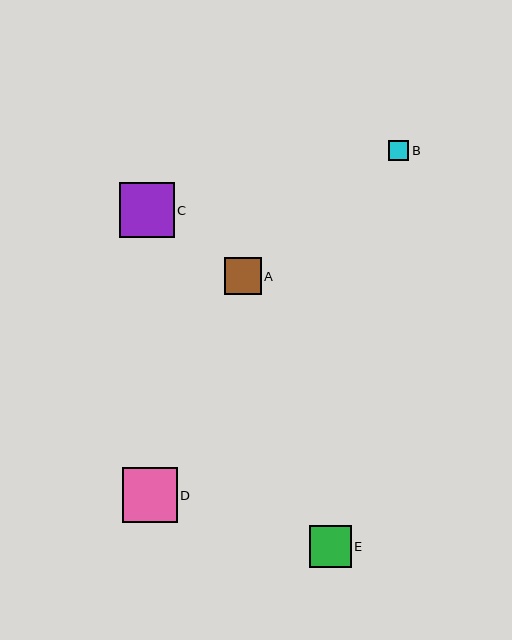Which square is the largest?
Square C is the largest with a size of approximately 55 pixels.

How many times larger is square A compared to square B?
Square A is approximately 1.8 times the size of square B.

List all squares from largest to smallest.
From largest to smallest: C, D, E, A, B.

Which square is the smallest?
Square B is the smallest with a size of approximately 20 pixels.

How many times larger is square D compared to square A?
Square D is approximately 1.5 times the size of square A.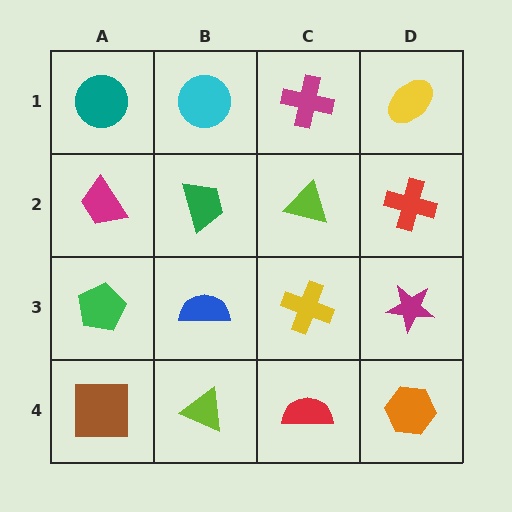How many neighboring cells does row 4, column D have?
2.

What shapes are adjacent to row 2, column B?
A cyan circle (row 1, column B), a blue semicircle (row 3, column B), a magenta trapezoid (row 2, column A), a lime triangle (row 2, column C).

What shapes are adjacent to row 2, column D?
A yellow ellipse (row 1, column D), a magenta star (row 3, column D), a lime triangle (row 2, column C).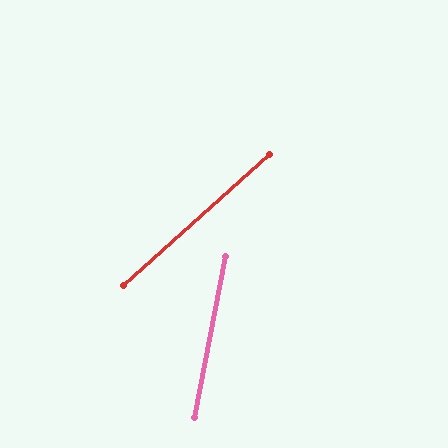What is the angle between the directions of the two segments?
Approximately 37 degrees.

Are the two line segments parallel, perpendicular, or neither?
Neither parallel nor perpendicular — they differ by about 37°.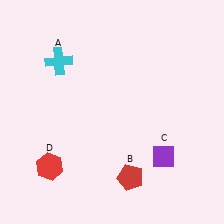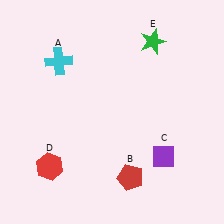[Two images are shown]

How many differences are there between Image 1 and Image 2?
There is 1 difference between the two images.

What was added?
A green star (E) was added in Image 2.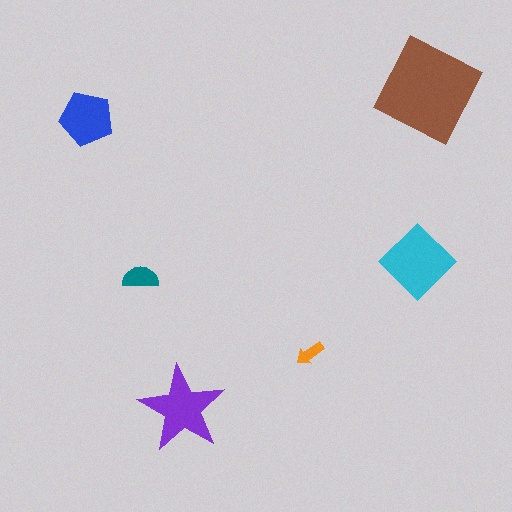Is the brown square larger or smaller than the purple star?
Larger.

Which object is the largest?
The brown square.